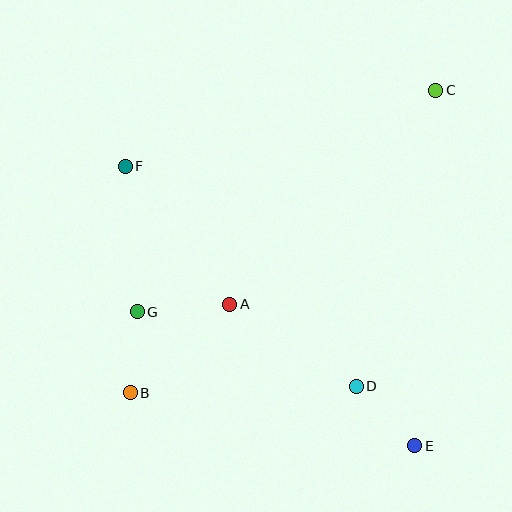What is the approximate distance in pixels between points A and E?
The distance between A and E is approximately 233 pixels.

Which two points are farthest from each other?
Points B and C are farthest from each other.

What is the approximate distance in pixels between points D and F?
The distance between D and F is approximately 319 pixels.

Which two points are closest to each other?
Points B and G are closest to each other.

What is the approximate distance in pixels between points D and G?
The distance between D and G is approximately 231 pixels.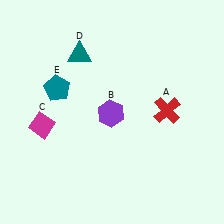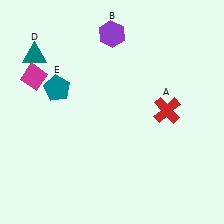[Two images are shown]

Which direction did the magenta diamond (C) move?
The magenta diamond (C) moved up.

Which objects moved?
The objects that moved are: the purple hexagon (B), the magenta diamond (C), the teal triangle (D).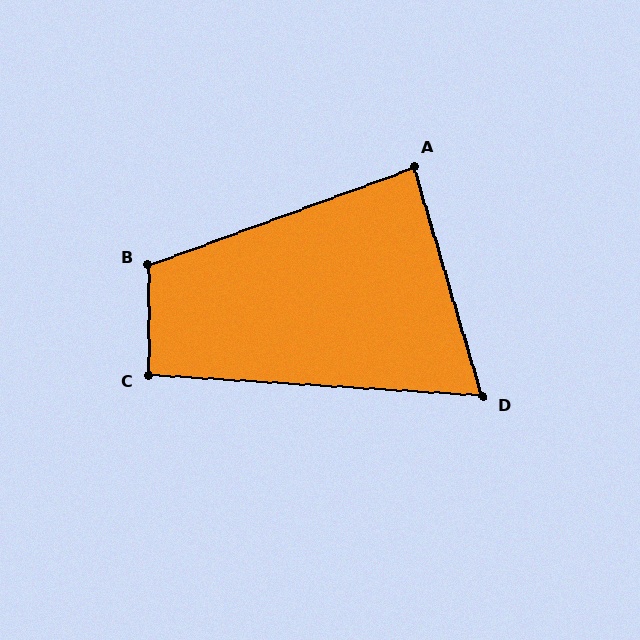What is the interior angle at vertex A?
Approximately 86 degrees (approximately right).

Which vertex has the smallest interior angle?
D, at approximately 70 degrees.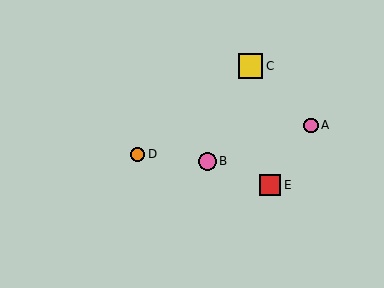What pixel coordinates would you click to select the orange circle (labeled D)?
Click at (138, 154) to select the orange circle D.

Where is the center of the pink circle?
The center of the pink circle is at (311, 125).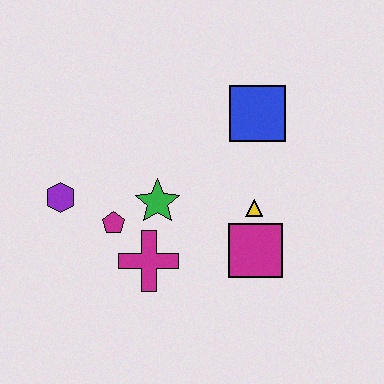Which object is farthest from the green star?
The blue square is farthest from the green star.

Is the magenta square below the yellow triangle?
Yes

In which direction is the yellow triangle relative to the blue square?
The yellow triangle is below the blue square.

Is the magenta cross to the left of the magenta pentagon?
No